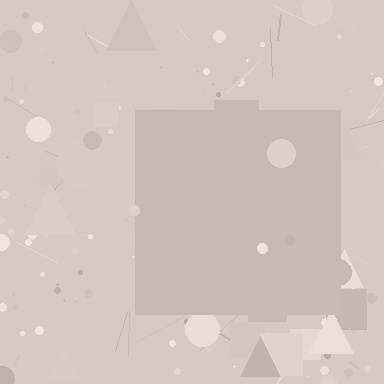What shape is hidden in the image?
A square is hidden in the image.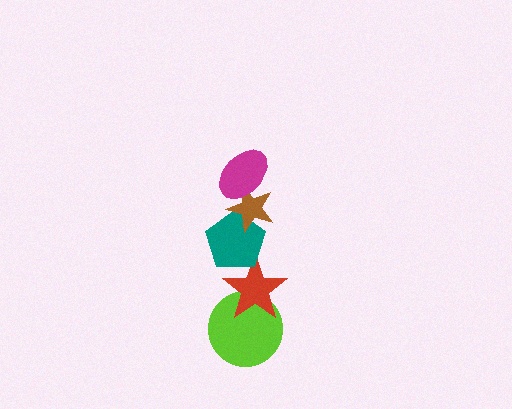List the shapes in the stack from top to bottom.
From top to bottom: the magenta ellipse, the brown star, the teal pentagon, the red star, the lime circle.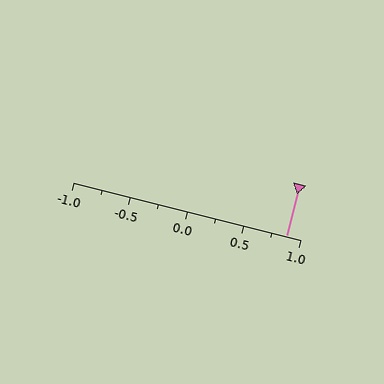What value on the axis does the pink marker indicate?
The marker indicates approximately 0.88.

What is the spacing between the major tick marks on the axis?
The major ticks are spaced 0.5 apart.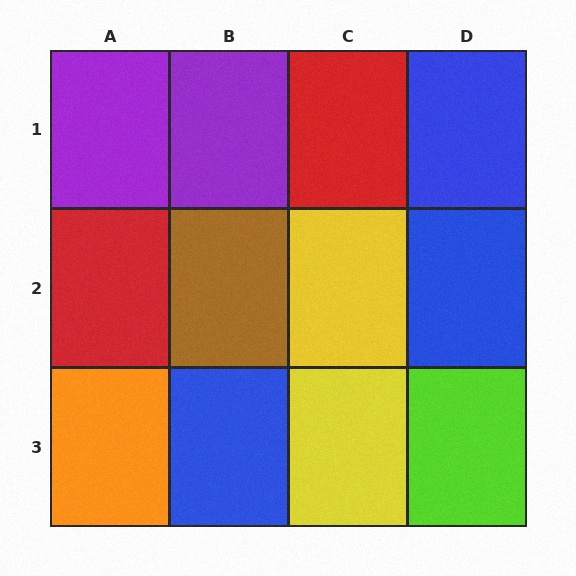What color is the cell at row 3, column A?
Orange.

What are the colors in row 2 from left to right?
Red, brown, yellow, blue.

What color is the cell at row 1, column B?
Purple.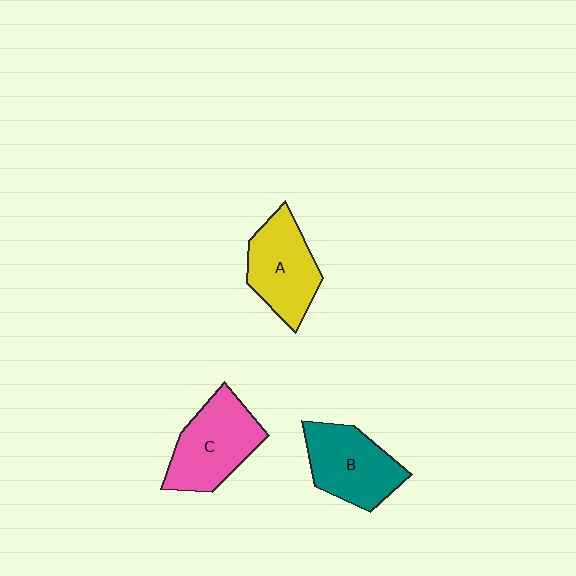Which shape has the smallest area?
Shape A (yellow).